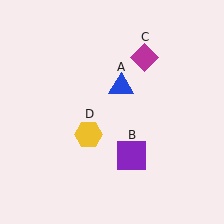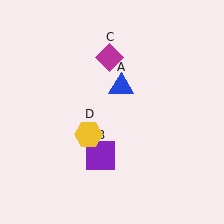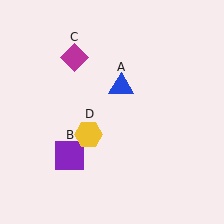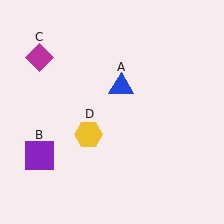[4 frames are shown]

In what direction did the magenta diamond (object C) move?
The magenta diamond (object C) moved left.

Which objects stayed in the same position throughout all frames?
Blue triangle (object A) and yellow hexagon (object D) remained stationary.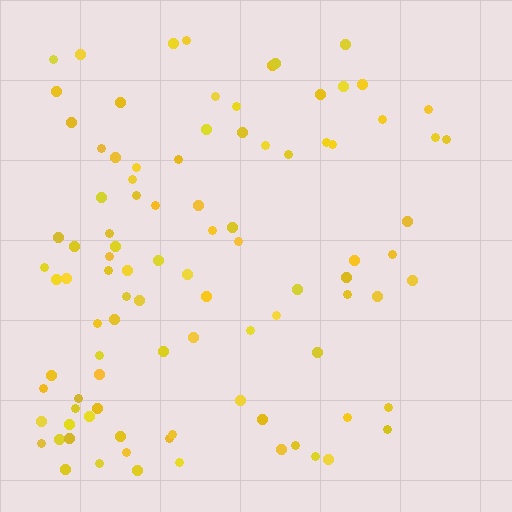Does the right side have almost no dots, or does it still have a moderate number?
Still a moderate number, just noticeably fewer than the left.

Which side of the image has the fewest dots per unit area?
The right.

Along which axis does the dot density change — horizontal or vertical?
Horizontal.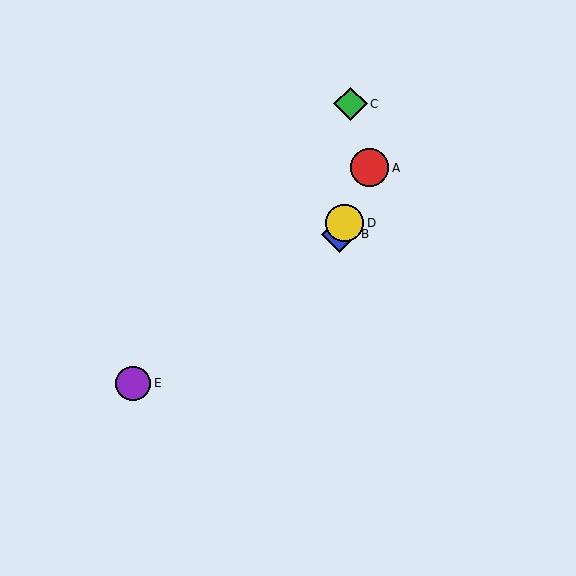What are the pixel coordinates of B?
Object B is at (340, 234).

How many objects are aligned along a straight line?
3 objects (A, B, D) are aligned along a straight line.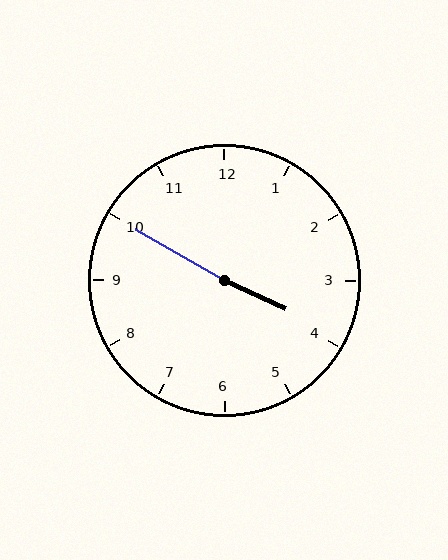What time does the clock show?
3:50.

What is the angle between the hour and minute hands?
Approximately 175 degrees.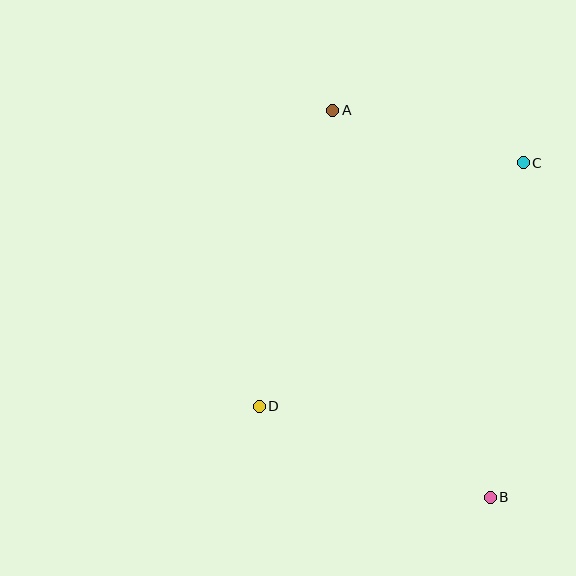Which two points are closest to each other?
Points A and C are closest to each other.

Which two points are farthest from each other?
Points A and B are farthest from each other.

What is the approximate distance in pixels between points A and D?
The distance between A and D is approximately 305 pixels.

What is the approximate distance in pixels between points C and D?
The distance between C and D is approximately 359 pixels.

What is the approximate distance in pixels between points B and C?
The distance between B and C is approximately 336 pixels.